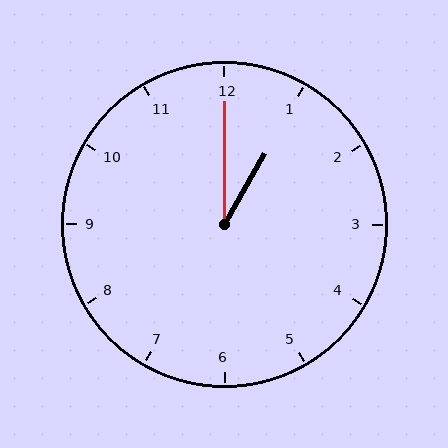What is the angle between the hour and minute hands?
Approximately 30 degrees.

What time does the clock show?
1:00.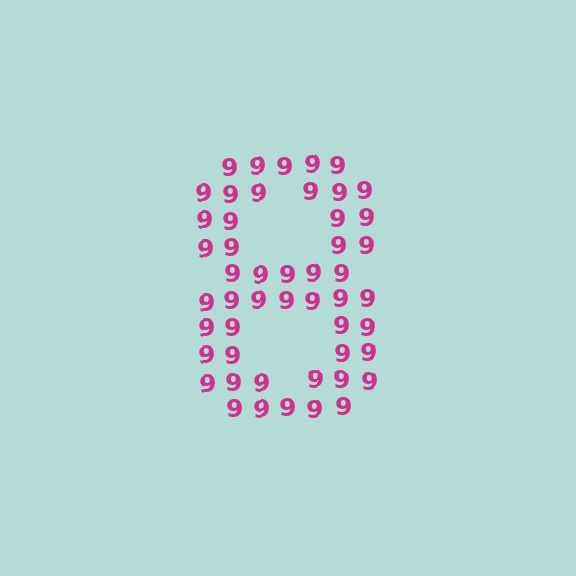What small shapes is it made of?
It is made of small digit 9's.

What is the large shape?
The large shape is the digit 8.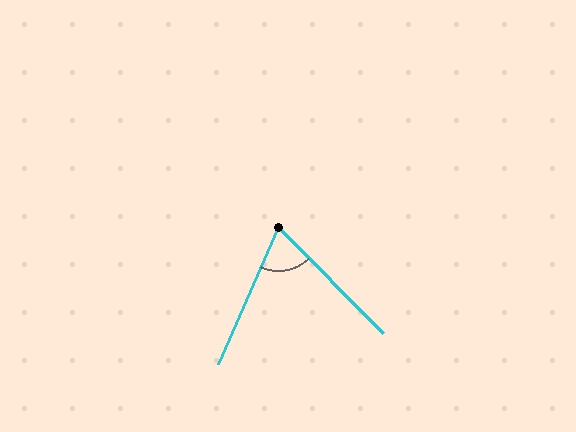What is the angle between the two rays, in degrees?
Approximately 68 degrees.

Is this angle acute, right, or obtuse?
It is acute.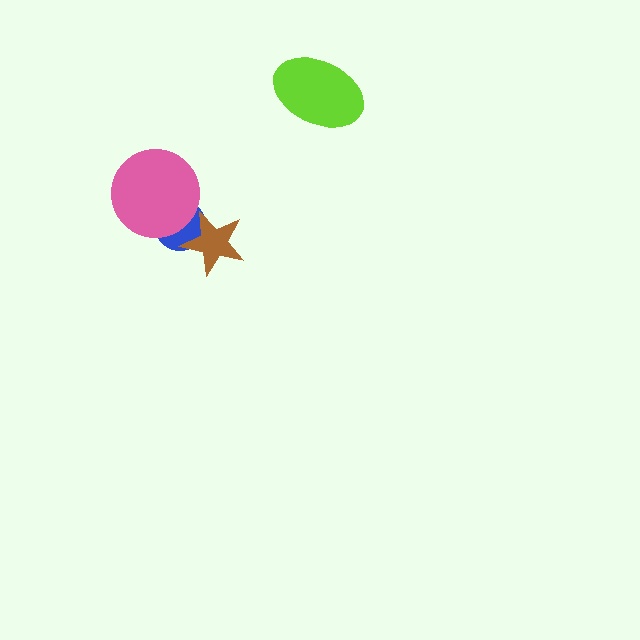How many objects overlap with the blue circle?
2 objects overlap with the blue circle.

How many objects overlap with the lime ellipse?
0 objects overlap with the lime ellipse.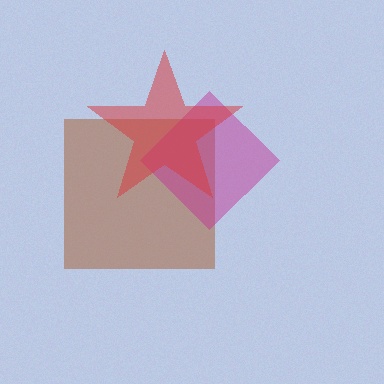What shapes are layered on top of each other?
The layered shapes are: a brown square, a magenta diamond, a red star.